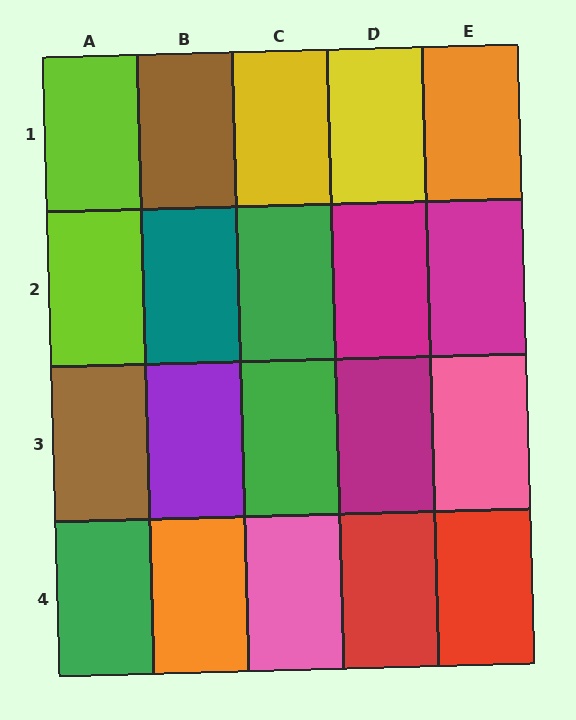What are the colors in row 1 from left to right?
Lime, brown, yellow, yellow, orange.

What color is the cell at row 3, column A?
Brown.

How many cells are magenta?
3 cells are magenta.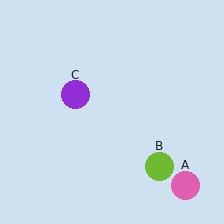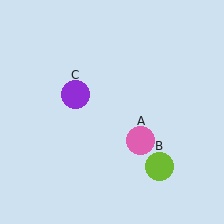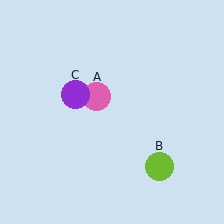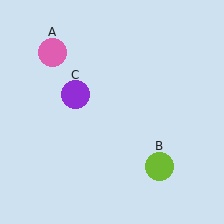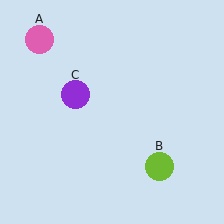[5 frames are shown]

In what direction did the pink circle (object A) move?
The pink circle (object A) moved up and to the left.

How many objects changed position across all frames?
1 object changed position: pink circle (object A).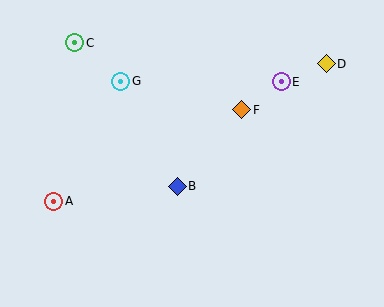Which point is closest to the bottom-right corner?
Point B is closest to the bottom-right corner.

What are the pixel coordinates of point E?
Point E is at (281, 82).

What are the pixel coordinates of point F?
Point F is at (242, 110).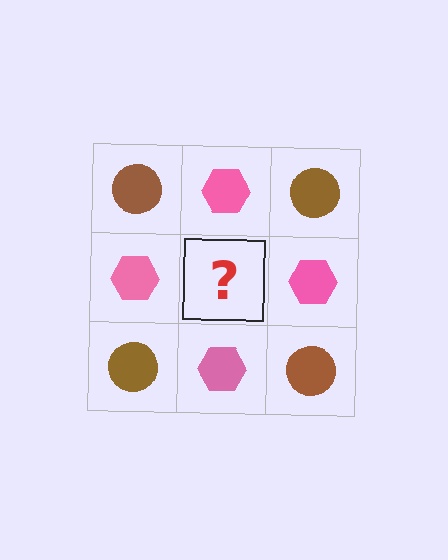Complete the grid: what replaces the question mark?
The question mark should be replaced with a brown circle.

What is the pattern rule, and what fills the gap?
The rule is that it alternates brown circle and pink hexagon in a checkerboard pattern. The gap should be filled with a brown circle.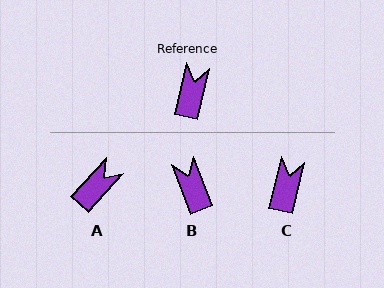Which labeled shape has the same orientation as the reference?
C.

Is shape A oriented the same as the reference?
No, it is off by about 29 degrees.